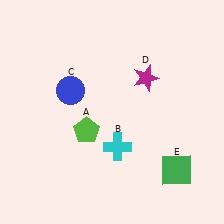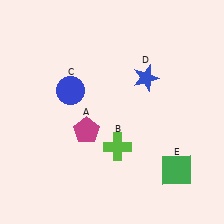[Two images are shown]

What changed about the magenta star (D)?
In Image 1, D is magenta. In Image 2, it changed to blue.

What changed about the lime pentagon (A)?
In Image 1, A is lime. In Image 2, it changed to magenta.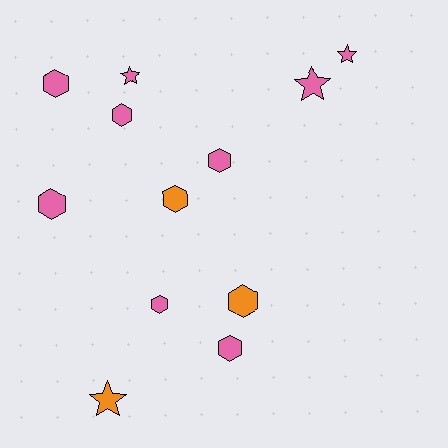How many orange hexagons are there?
There are 2 orange hexagons.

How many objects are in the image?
There are 12 objects.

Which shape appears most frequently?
Hexagon, with 8 objects.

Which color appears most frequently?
Pink, with 9 objects.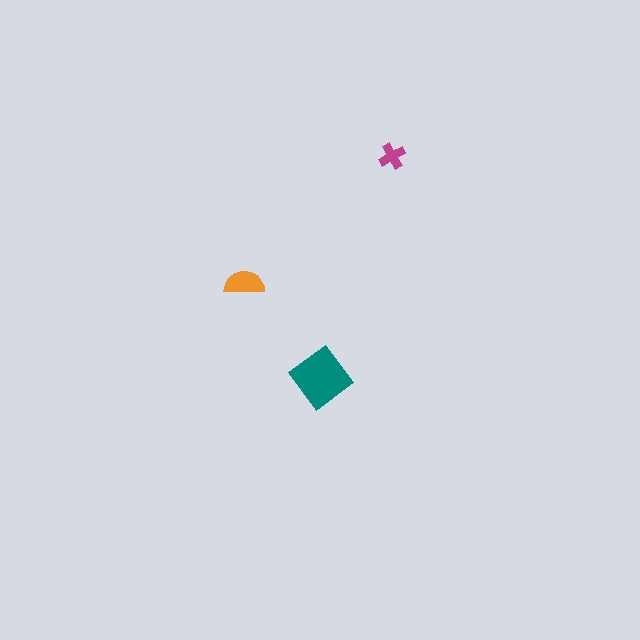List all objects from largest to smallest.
The teal diamond, the orange semicircle, the magenta cross.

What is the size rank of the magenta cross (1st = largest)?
3rd.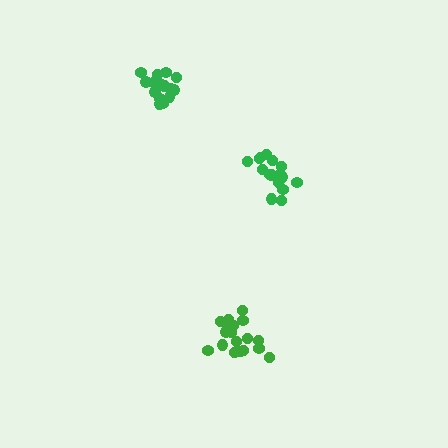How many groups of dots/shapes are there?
There are 3 groups.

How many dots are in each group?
Group 1: 18 dots, Group 2: 18 dots, Group 3: 18 dots (54 total).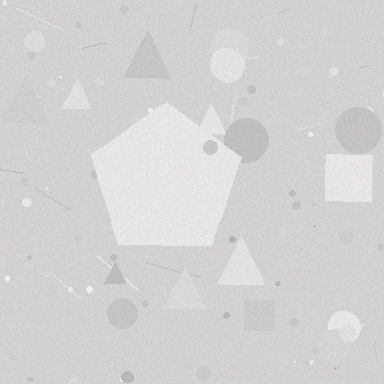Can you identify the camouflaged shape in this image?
The camouflaged shape is a pentagon.